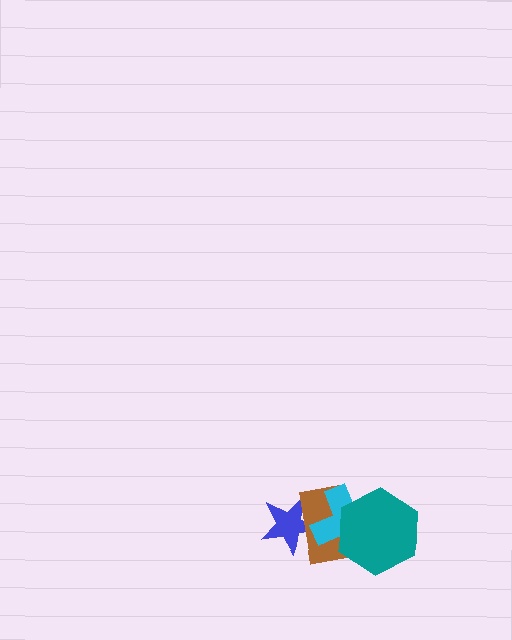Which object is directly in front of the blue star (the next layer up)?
The brown rectangle is directly in front of the blue star.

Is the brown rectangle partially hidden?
Yes, it is partially covered by another shape.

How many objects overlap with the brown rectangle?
3 objects overlap with the brown rectangle.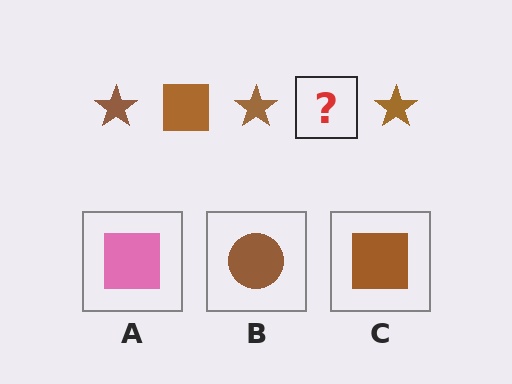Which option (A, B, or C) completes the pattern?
C.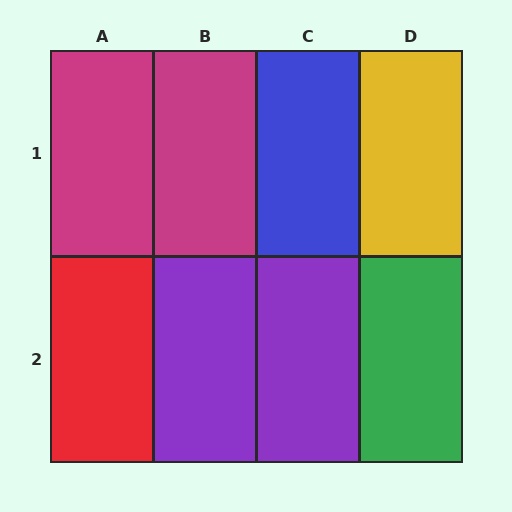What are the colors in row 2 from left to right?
Red, purple, purple, green.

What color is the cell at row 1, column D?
Yellow.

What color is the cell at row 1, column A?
Magenta.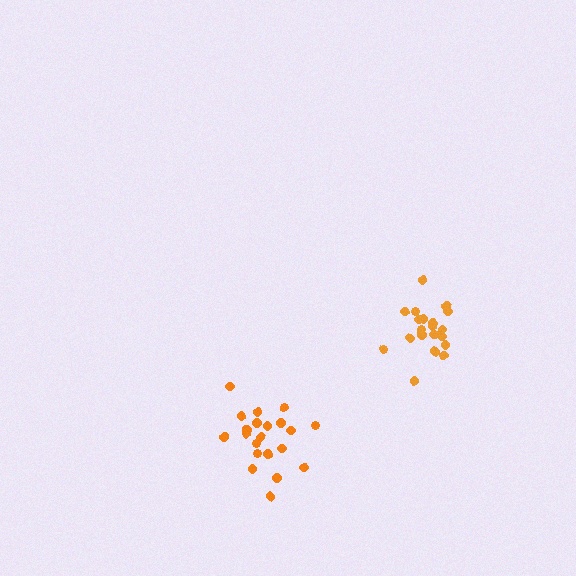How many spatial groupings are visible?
There are 2 spatial groupings.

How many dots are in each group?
Group 1: 21 dots, Group 2: 21 dots (42 total).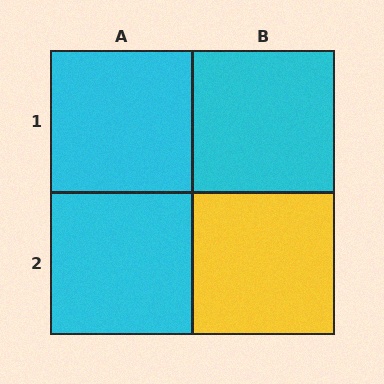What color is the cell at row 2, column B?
Yellow.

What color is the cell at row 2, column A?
Cyan.